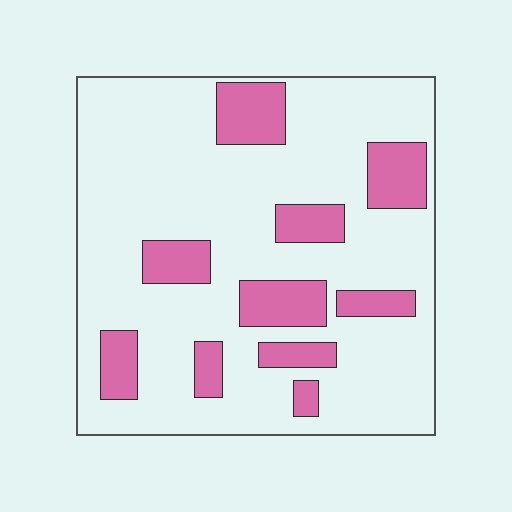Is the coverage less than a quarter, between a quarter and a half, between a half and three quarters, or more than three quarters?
Less than a quarter.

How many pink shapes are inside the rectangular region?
10.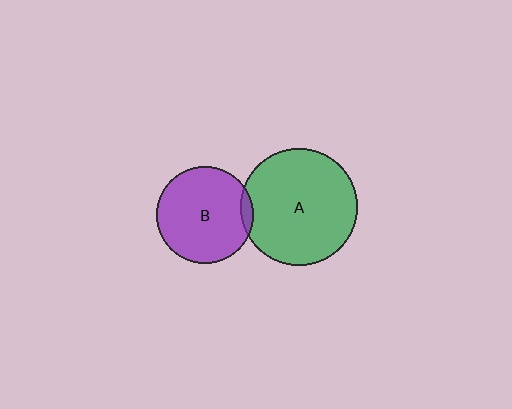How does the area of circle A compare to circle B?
Approximately 1.5 times.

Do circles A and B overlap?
Yes.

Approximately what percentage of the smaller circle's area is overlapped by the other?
Approximately 5%.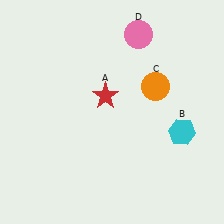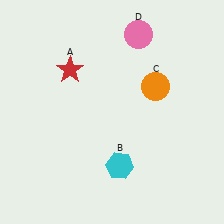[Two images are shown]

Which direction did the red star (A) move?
The red star (A) moved left.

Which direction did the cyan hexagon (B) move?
The cyan hexagon (B) moved left.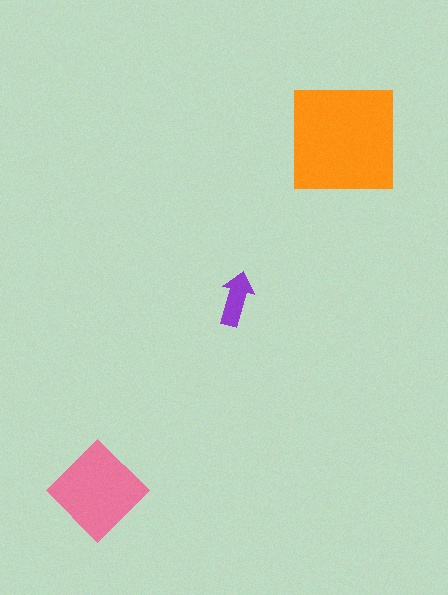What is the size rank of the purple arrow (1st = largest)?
3rd.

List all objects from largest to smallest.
The orange square, the pink diamond, the purple arrow.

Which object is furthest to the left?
The pink diamond is leftmost.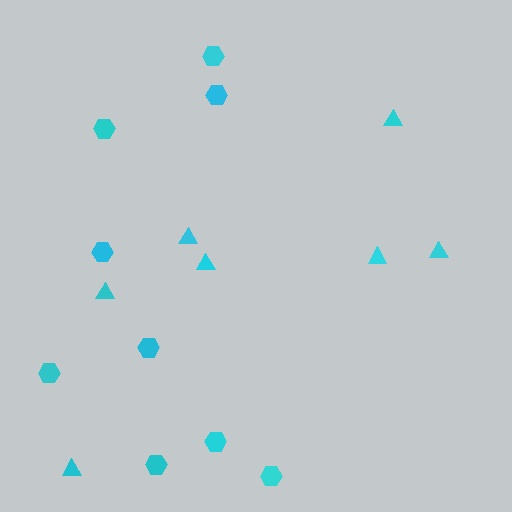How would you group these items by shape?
There are 2 groups: one group of hexagons (9) and one group of triangles (7).